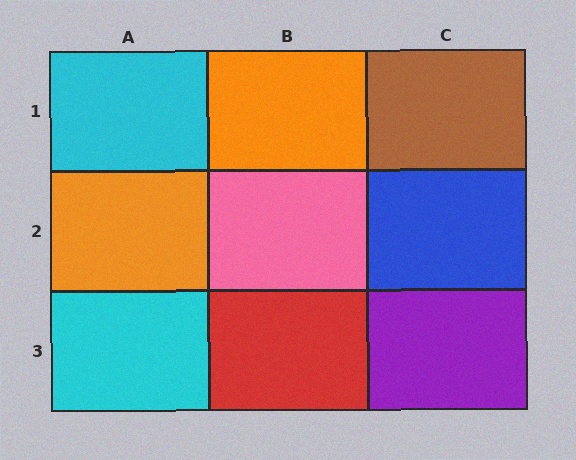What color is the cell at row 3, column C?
Purple.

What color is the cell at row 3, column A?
Cyan.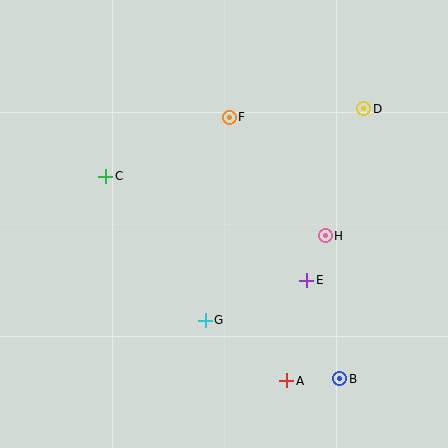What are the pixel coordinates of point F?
Point F is at (229, 117).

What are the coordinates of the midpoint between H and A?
The midpoint between H and A is at (306, 308).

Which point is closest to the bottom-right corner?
Point B is closest to the bottom-right corner.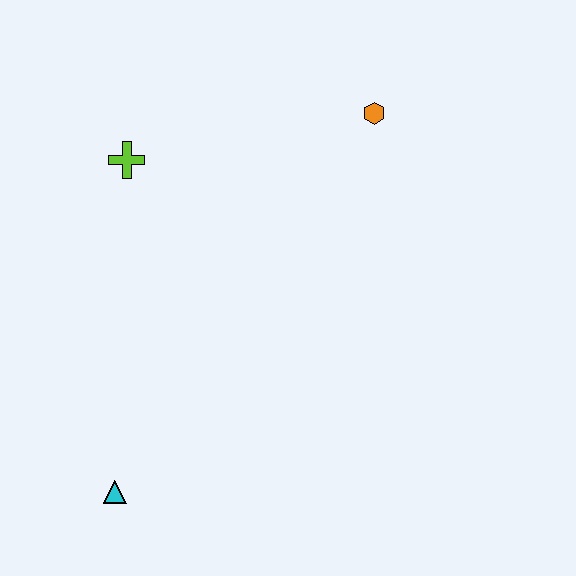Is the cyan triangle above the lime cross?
No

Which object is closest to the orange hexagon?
The lime cross is closest to the orange hexagon.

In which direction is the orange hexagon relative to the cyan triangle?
The orange hexagon is above the cyan triangle.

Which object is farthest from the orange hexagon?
The cyan triangle is farthest from the orange hexagon.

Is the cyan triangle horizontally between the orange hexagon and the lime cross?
No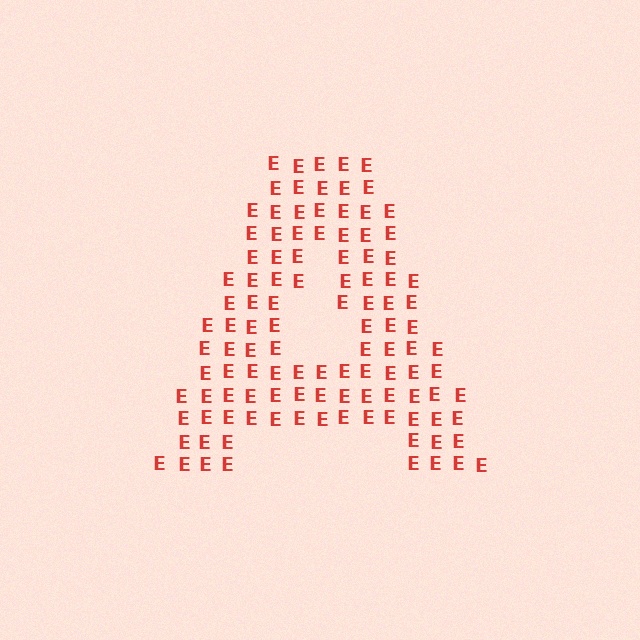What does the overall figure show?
The overall figure shows the letter A.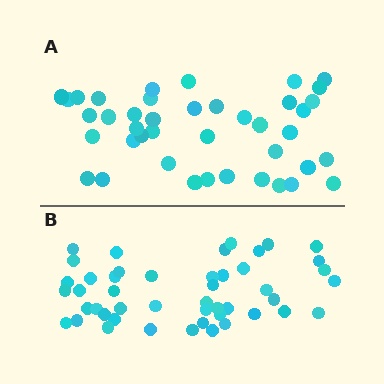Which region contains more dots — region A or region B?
Region B (the bottom region) has more dots.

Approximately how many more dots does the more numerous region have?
Region B has about 6 more dots than region A.